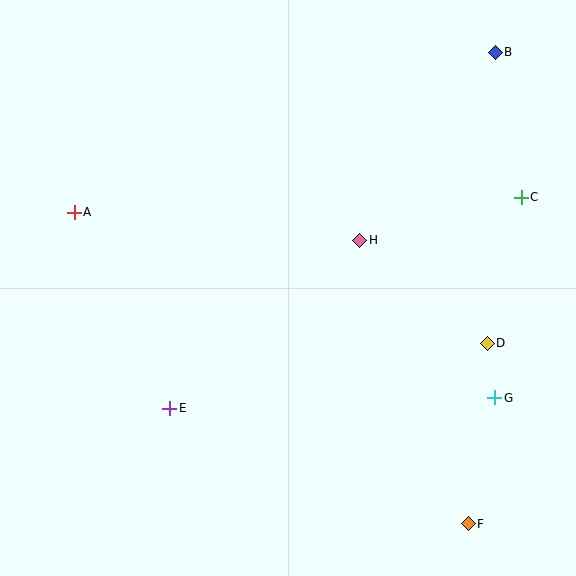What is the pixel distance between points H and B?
The distance between H and B is 232 pixels.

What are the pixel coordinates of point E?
Point E is at (170, 408).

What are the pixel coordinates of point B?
Point B is at (495, 52).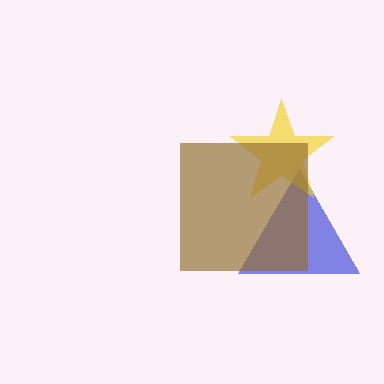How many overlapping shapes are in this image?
There are 3 overlapping shapes in the image.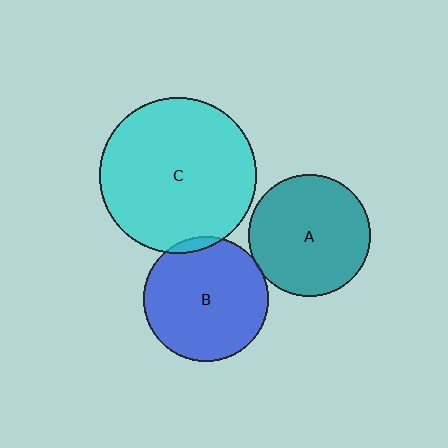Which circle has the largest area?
Circle C (cyan).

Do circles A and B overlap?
Yes.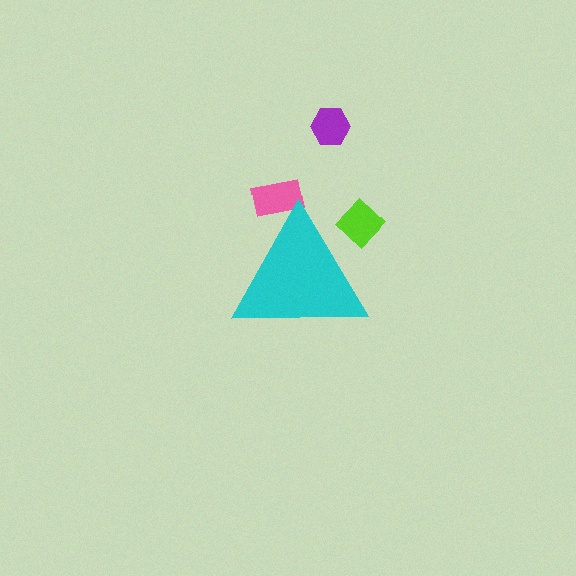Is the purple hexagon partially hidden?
No, the purple hexagon is fully visible.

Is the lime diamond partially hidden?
Yes, the lime diamond is partially hidden behind the cyan triangle.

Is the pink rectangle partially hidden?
Yes, the pink rectangle is partially hidden behind the cyan triangle.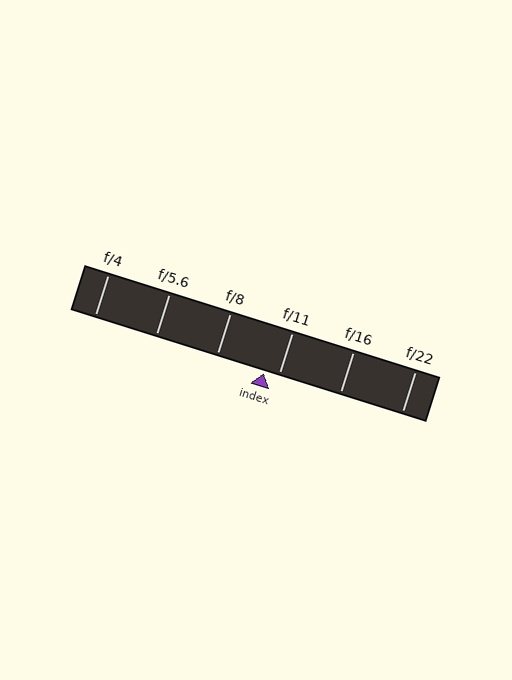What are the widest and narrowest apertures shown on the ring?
The widest aperture shown is f/4 and the narrowest is f/22.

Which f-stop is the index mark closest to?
The index mark is closest to f/11.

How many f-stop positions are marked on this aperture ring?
There are 6 f-stop positions marked.